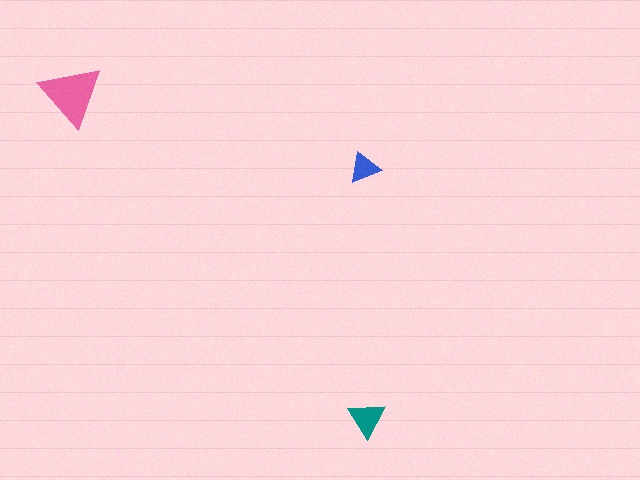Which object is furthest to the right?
The teal triangle is rightmost.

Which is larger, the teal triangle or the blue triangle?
The teal one.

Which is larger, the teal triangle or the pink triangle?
The pink one.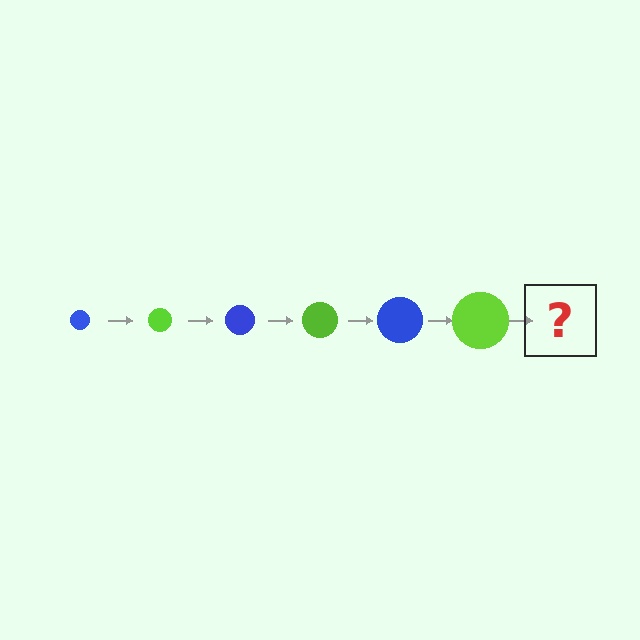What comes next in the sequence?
The next element should be a blue circle, larger than the previous one.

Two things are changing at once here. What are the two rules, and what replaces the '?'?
The two rules are that the circle grows larger each step and the color cycles through blue and lime. The '?' should be a blue circle, larger than the previous one.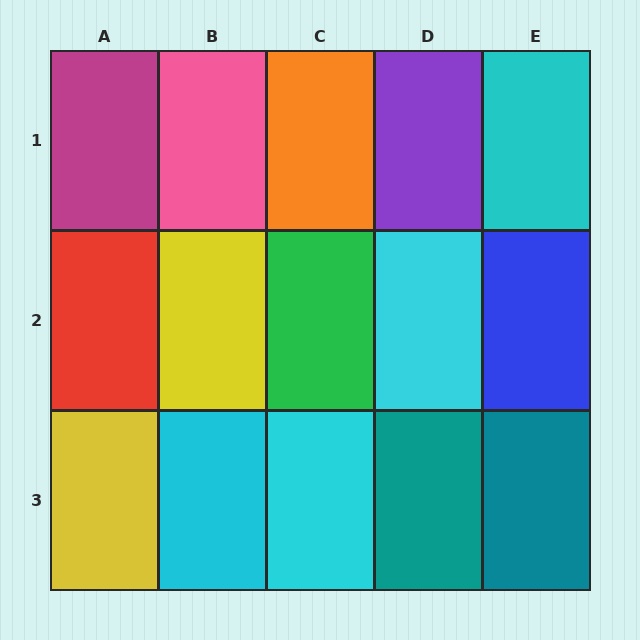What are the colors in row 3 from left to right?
Yellow, cyan, cyan, teal, teal.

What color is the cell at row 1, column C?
Orange.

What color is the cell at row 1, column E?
Cyan.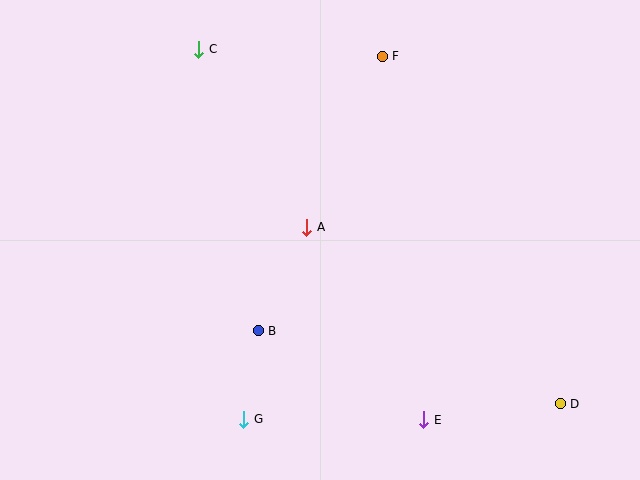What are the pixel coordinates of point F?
Point F is at (382, 56).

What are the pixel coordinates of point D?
Point D is at (560, 404).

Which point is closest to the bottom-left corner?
Point G is closest to the bottom-left corner.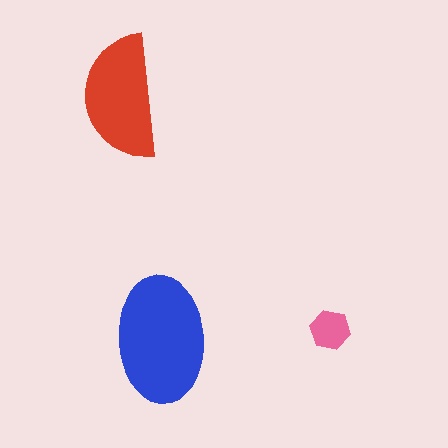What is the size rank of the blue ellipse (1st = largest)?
1st.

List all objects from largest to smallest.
The blue ellipse, the red semicircle, the pink hexagon.